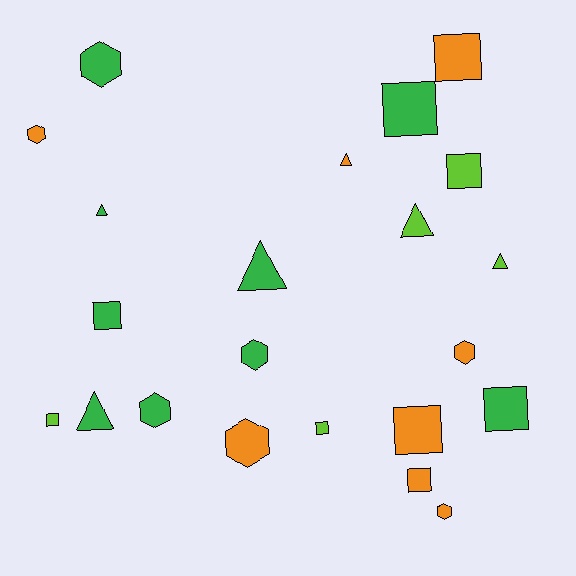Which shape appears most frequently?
Square, with 9 objects.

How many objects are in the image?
There are 22 objects.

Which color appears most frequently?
Green, with 9 objects.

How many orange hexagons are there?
There are 4 orange hexagons.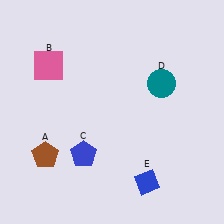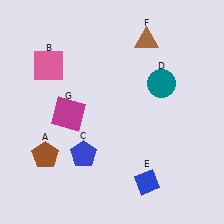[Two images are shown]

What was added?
A brown triangle (F), a magenta square (G) were added in Image 2.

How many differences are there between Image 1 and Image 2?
There are 2 differences between the two images.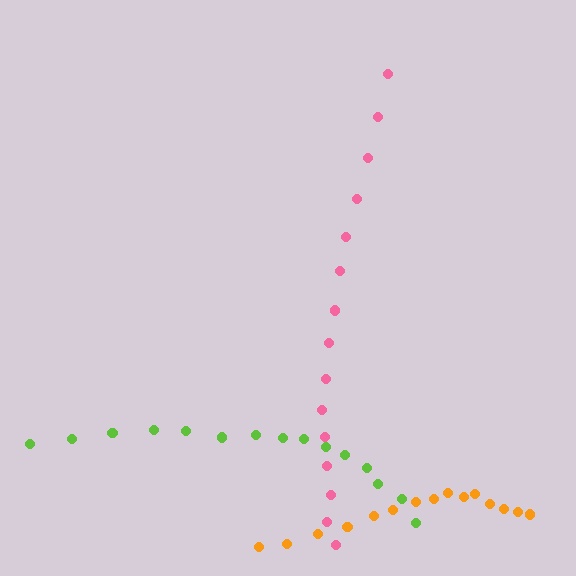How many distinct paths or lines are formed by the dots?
There are 3 distinct paths.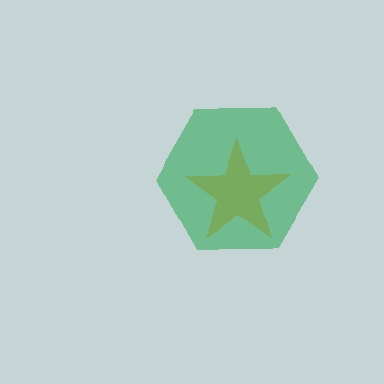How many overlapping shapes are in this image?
There are 2 overlapping shapes in the image.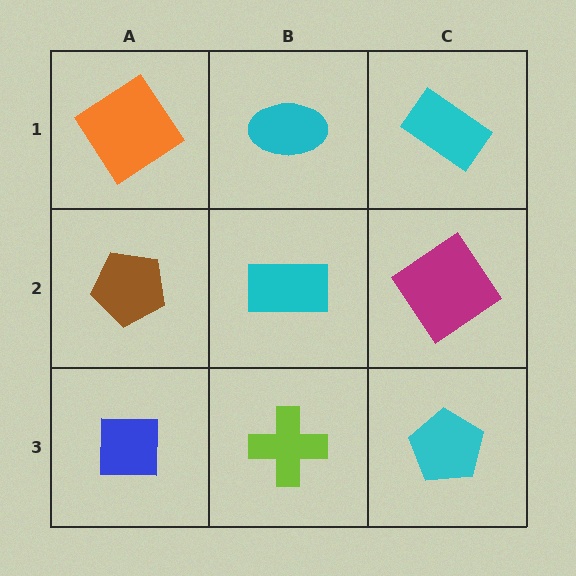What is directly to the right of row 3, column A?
A lime cross.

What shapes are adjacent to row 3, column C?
A magenta diamond (row 2, column C), a lime cross (row 3, column B).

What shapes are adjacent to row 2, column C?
A cyan rectangle (row 1, column C), a cyan pentagon (row 3, column C), a cyan rectangle (row 2, column B).